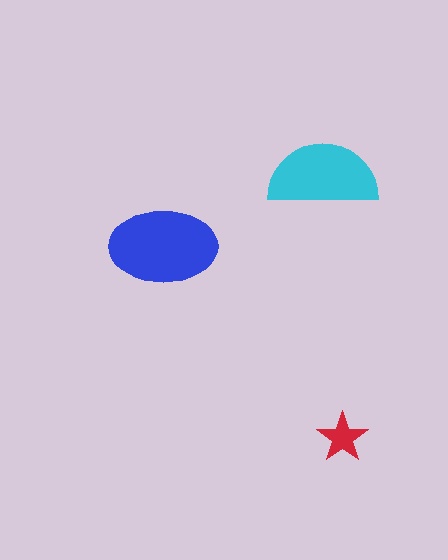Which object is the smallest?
The red star.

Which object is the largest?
The blue ellipse.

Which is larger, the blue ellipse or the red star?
The blue ellipse.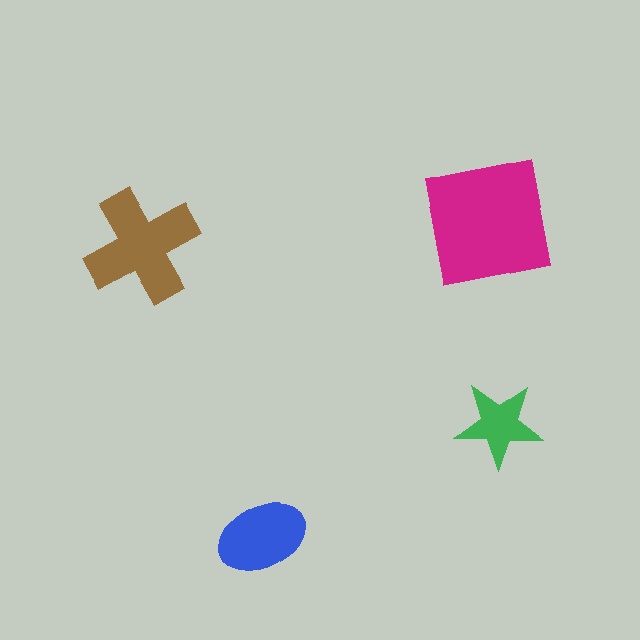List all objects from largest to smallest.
The magenta square, the brown cross, the blue ellipse, the green star.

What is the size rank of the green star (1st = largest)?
4th.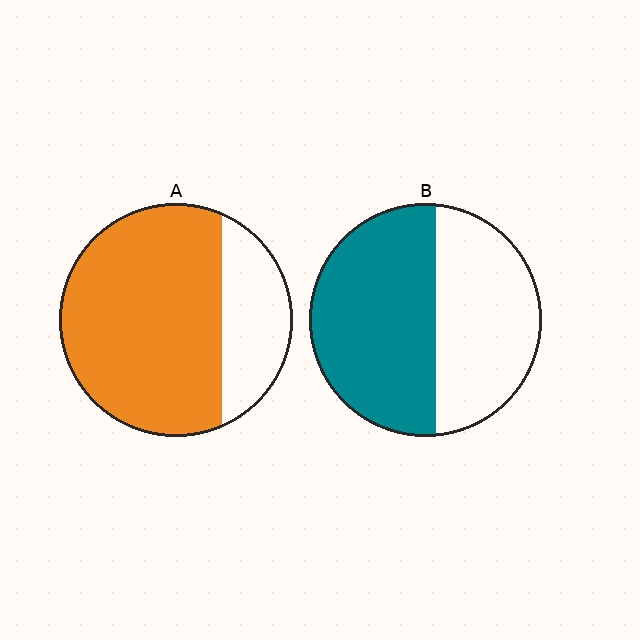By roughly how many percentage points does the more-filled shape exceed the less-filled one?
By roughly 20 percentage points (A over B).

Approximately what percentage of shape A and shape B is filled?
A is approximately 75% and B is approximately 55%.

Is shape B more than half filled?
Yes.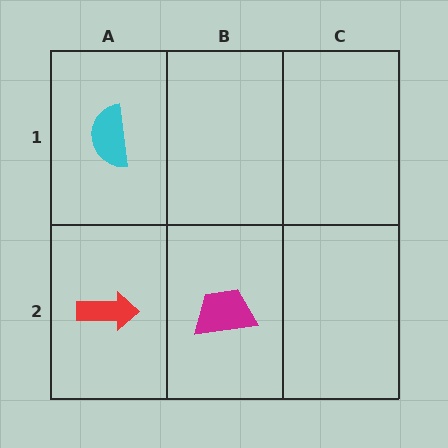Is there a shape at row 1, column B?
No, that cell is empty.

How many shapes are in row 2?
2 shapes.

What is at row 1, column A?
A cyan semicircle.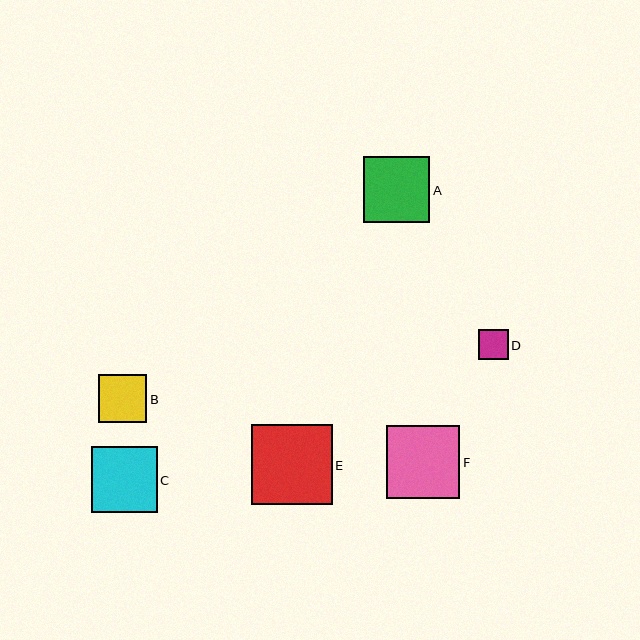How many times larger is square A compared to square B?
Square A is approximately 1.4 times the size of square B.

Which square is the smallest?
Square D is the smallest with a size of approximately 30 pixels.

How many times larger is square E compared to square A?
Square E is approximately 1.2 times the size of square A.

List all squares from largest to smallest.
From largest to smallest: E, F, A, C, B, D.